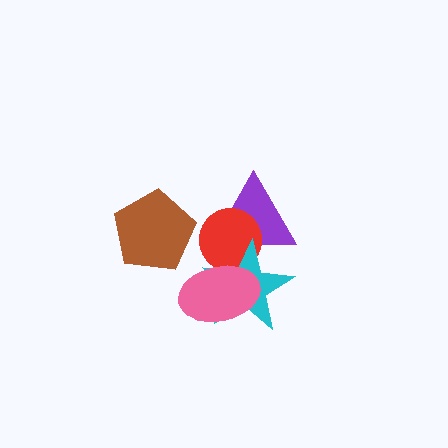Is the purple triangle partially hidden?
Yes, it is partially covered by another shape.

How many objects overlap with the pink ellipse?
3 objects overlap with the pink ellipse.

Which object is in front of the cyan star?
The pink ellipse is in front of the cyan star.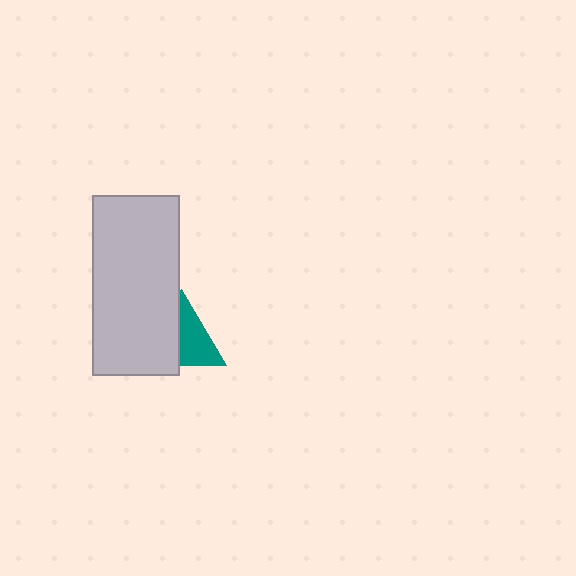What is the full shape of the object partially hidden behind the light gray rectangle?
The partially hidden object is a teal triangle.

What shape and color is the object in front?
The object in front is a light gray rectangle.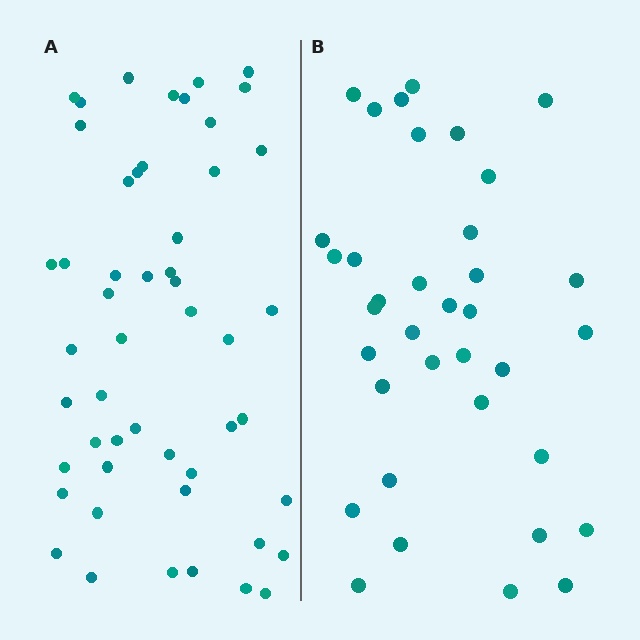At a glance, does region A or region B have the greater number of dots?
Region A (the left region) has more dots.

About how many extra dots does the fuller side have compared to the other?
Region A has approximately 15 more dots than region B.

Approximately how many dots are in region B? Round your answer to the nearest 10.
About 40 dots. (The exact count is 36, which rounds to 40.)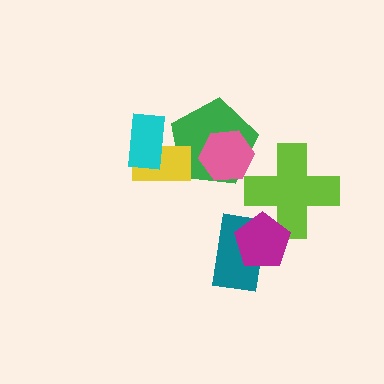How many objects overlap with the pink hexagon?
1 object overlaps with the pink hexagon.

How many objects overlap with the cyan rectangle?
1 object overlaps with the cyan rectangle.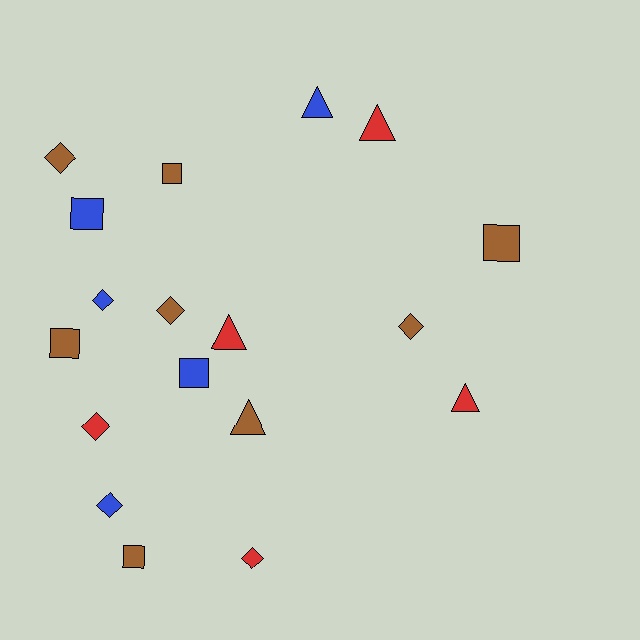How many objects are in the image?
There are 18 objects.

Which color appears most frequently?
Brown, with 8 objects.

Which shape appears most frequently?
Diamond, with 7 objects.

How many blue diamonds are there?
There are 2 blue diamonds.